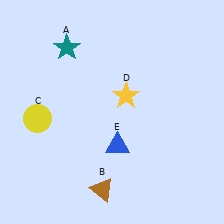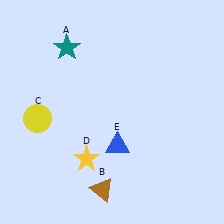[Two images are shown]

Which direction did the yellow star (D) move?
The yellow star (D) moved down.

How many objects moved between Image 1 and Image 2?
1 object moved between the two images.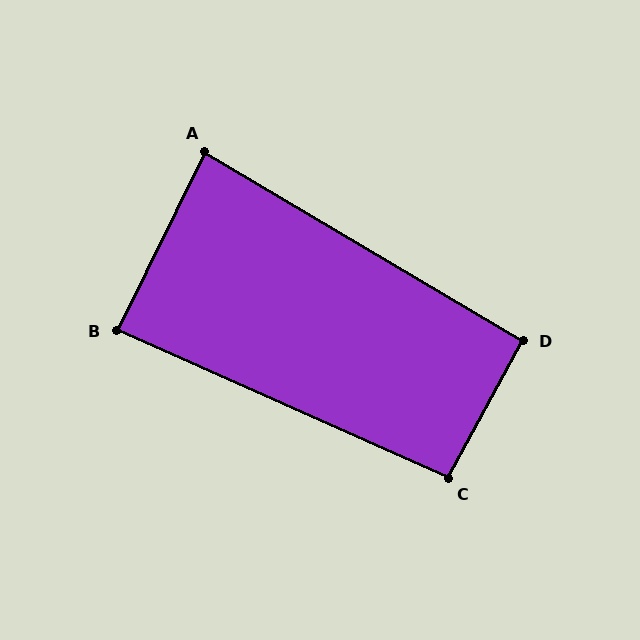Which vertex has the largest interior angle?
C, at approximately 94 degrees.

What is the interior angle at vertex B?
Approximately 88 degrees (approximately right).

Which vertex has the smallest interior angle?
A, at approximately 86 degrees.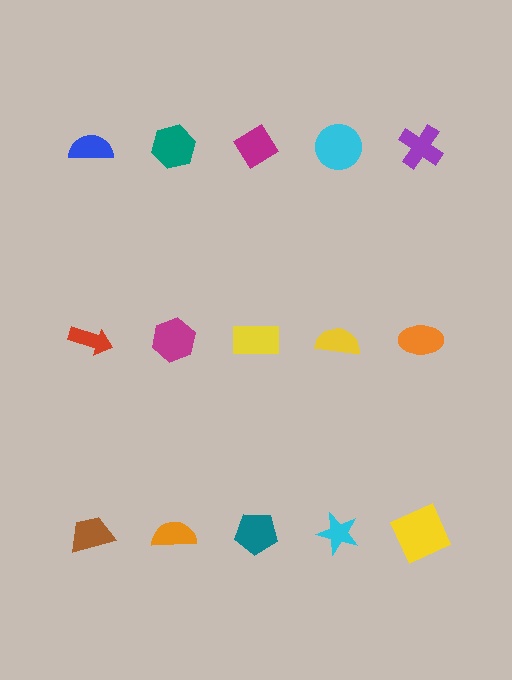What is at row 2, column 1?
A red arrow.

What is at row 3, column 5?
A yellow square.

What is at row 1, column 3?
A magenta diamond.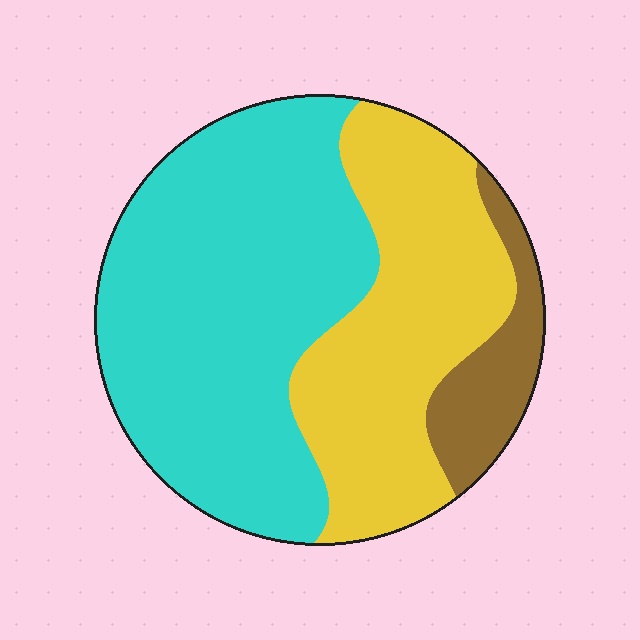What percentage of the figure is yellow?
Yellow covers 35% of the figure.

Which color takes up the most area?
Cyan, at roughly 55%.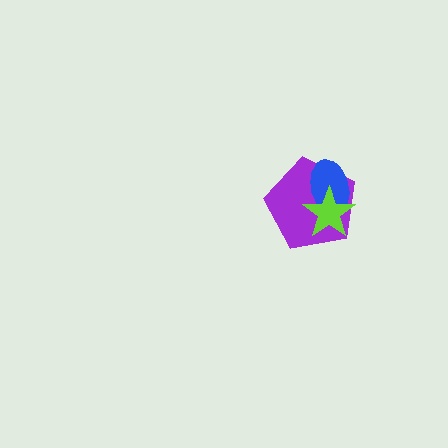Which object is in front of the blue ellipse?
The lime star is in front of the blue ellipse.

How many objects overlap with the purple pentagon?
2 objects overlap with the purple pentagon.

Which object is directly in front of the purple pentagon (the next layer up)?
The blue ellipse is directly in front of the purple pentagon.